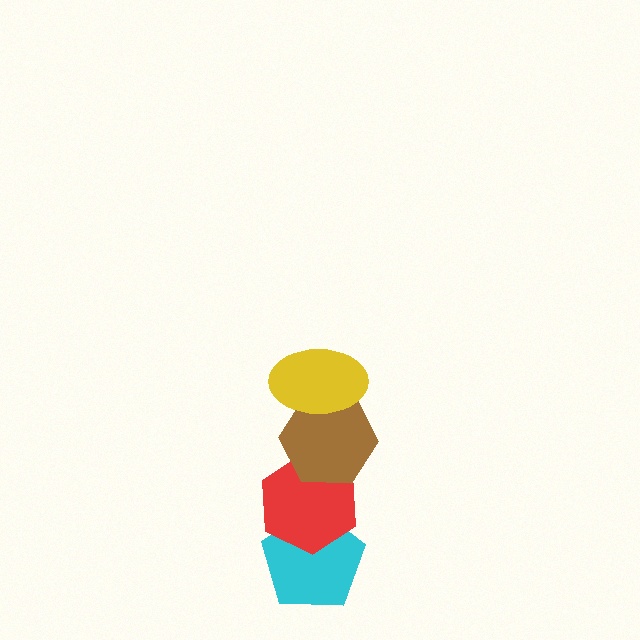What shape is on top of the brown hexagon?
The yellow ellipse is on top of the brown hexagon.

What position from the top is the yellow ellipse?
The yellow ellipse is 1st from the top.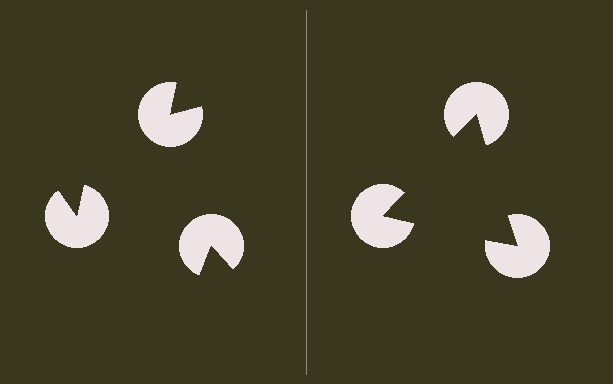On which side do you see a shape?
An illusory triangle appears on the right side. On the left side the wedge cuts are rotated, so no coherent shape forms.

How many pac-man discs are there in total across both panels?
6 — 3 on each side.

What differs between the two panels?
The pac-man discs are positioned identically on both sides; only the wedge orientations differ. On the right they align to a triangle; on the left they are misaligned.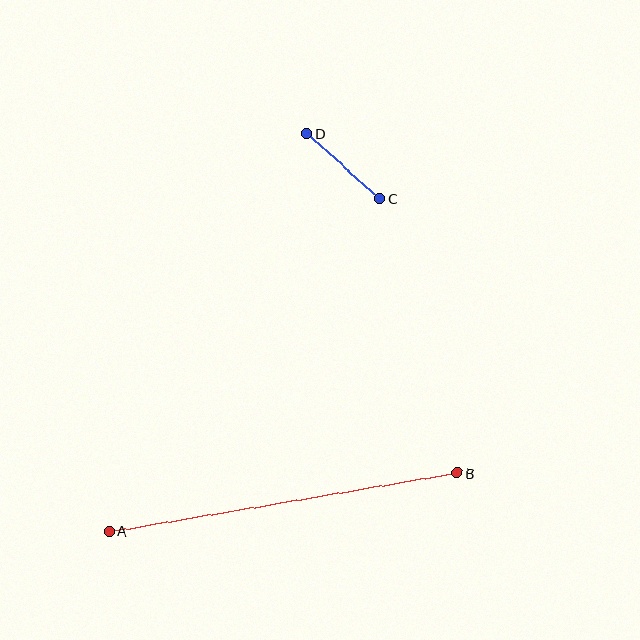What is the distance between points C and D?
The distance is approximately 98 pixels.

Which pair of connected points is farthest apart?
Points A and B are farthest apart.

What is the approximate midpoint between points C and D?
The midpoint is at approximately (343, 166) pixels.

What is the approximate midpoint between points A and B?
The midpoint is at approximately (283, 502) pixels.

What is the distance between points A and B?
The distance is approximately 353 pixels.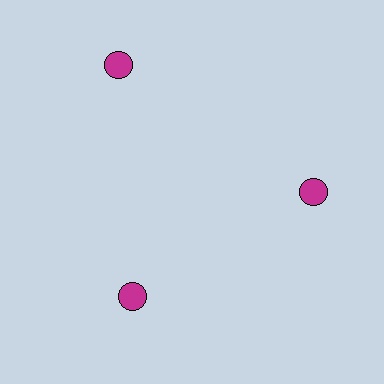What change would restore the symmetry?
The symmetry would be restored by moving it inward, back onto the ring so that all 3 circles sit at equal angles and equal distance from the center.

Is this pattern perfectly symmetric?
No. The 3 magenta circles are arranged in a ring, but one element near the 11 o'clock position is pushed outward from the center, breaking the 3-fold rotational symmetry.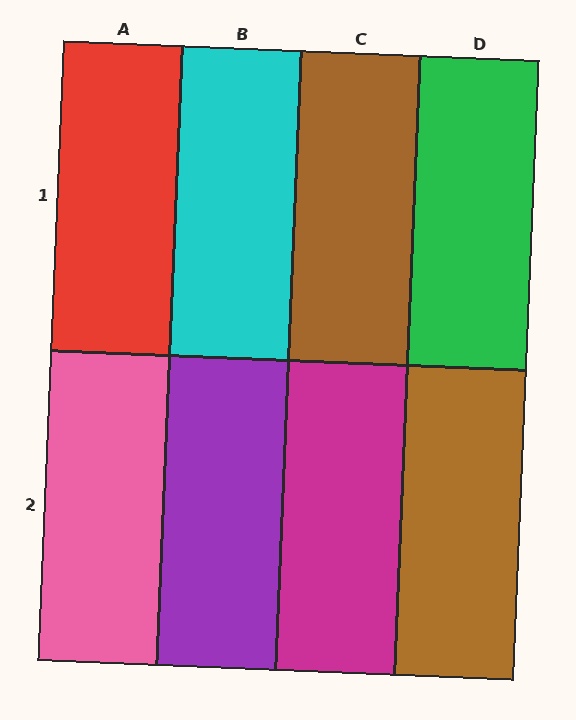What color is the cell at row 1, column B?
Cyan.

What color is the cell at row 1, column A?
Red.